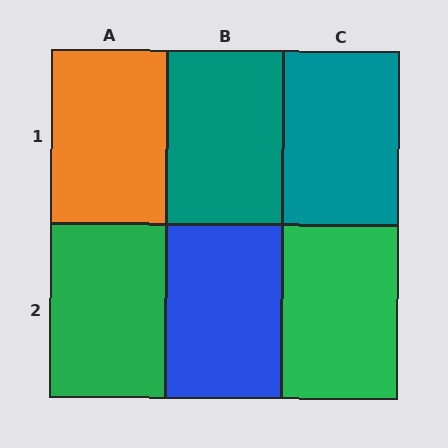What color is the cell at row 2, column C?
Green.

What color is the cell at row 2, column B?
Blue.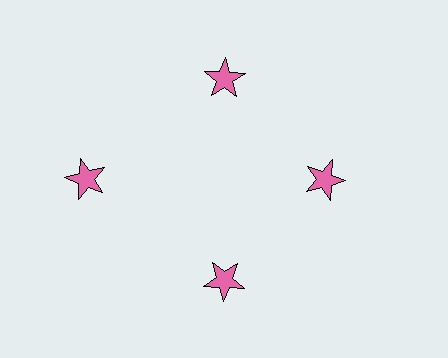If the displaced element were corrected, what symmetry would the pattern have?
It would have 4-fold rotational symmetry — the pattern would map onto itself every 90 degrees.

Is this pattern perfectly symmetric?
No. The 4 pink stars are arranged in a ring, but one element near the 9 o'clock position is pushed outward from the center, breaking the 4-fold rotational symmetry.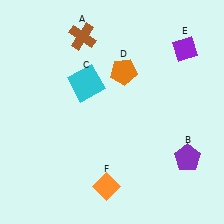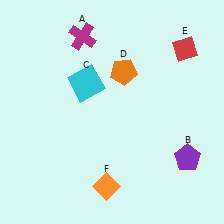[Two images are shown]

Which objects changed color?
A changed from brown to magenta. E changed from purple to red.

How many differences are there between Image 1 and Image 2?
There are 2 differences between the two images.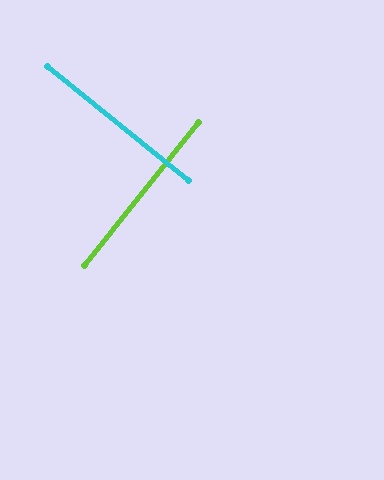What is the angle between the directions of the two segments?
Approximately 89 degrees.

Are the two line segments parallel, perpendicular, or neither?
Perpendicular — they meet at approximately 89°.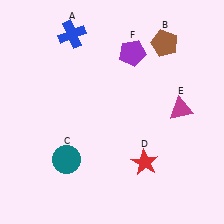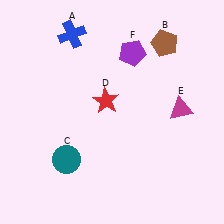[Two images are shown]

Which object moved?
The red star (D) moved up.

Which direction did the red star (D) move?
The red star (D) moved up.